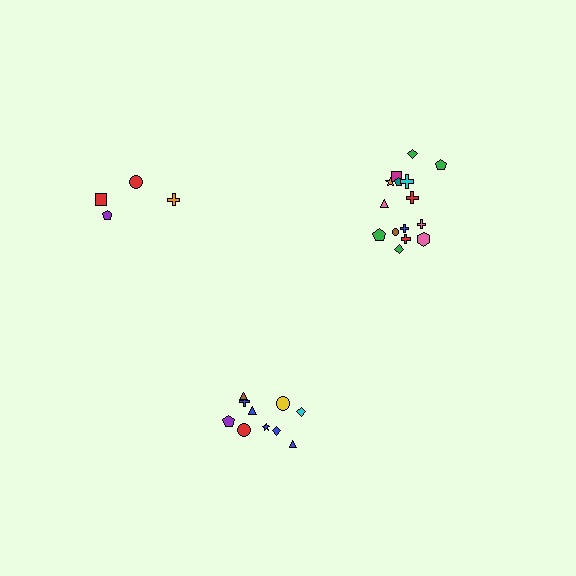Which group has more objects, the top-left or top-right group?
The top-right group.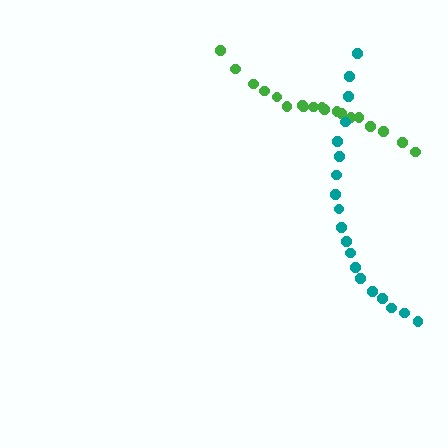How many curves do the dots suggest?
There are 2 distinct paths.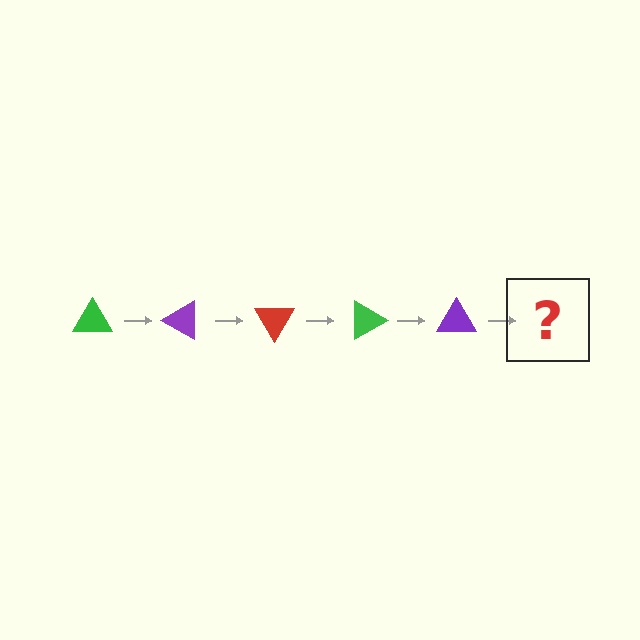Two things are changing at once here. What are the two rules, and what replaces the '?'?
The two rules are that it rotates 30 degrees each step and the color cycles through green, purple, and red. The '?' should be a red triangle, rotated 150 degrees from the start.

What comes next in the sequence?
The next element should be a red triangle, rotated 150 degrees from the start.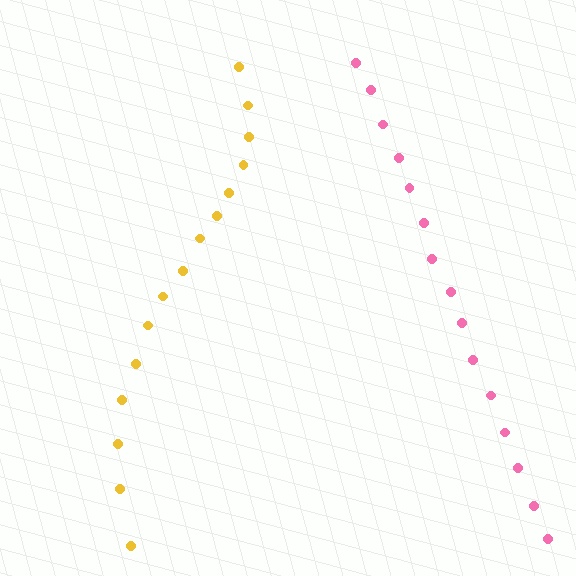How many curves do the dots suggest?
There are 2 distinct paths.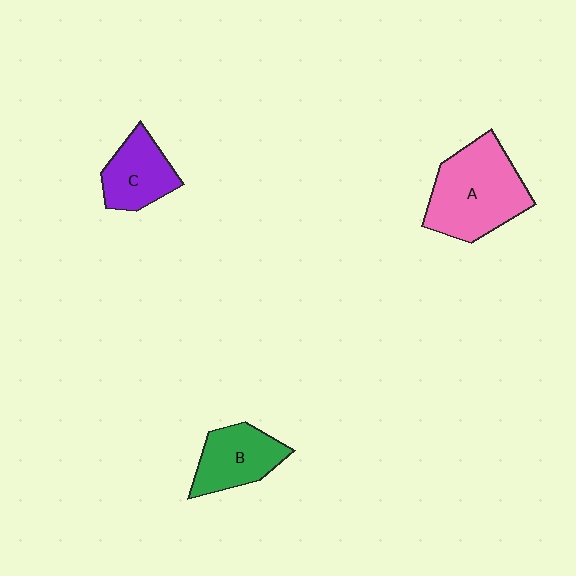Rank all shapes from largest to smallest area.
From largest to smallest: A (pink), B (green), C (purple).